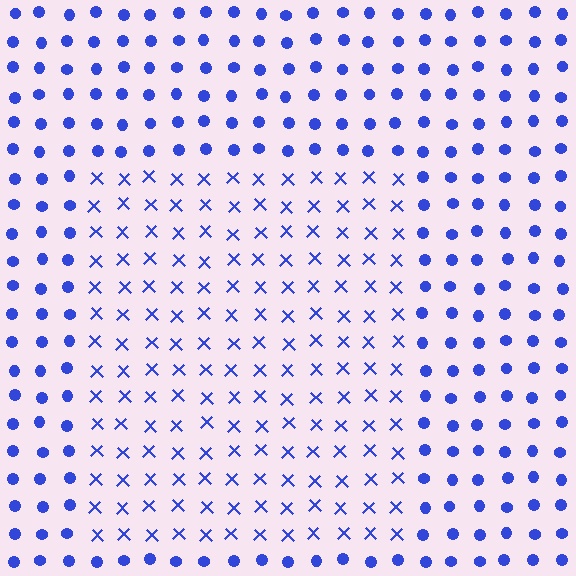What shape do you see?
I see a rectangle.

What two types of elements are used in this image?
The image uses X marks inside the rectangle region and circles outside it.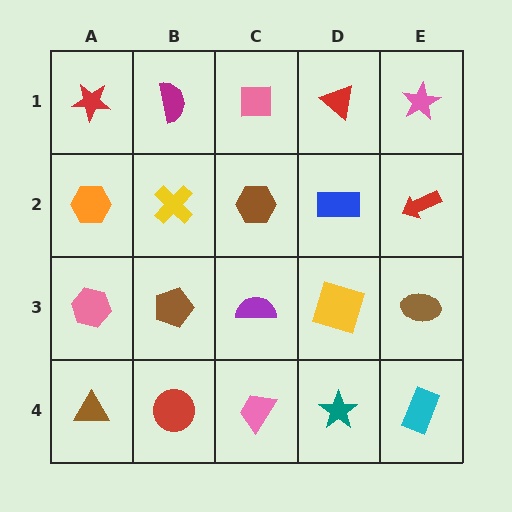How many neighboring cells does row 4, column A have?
2.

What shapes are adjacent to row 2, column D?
A red triangle (row 1, column D), a yellow square (row 3, column D), a brown hexagon (row 2, column C), a red arrow (row 2, column E).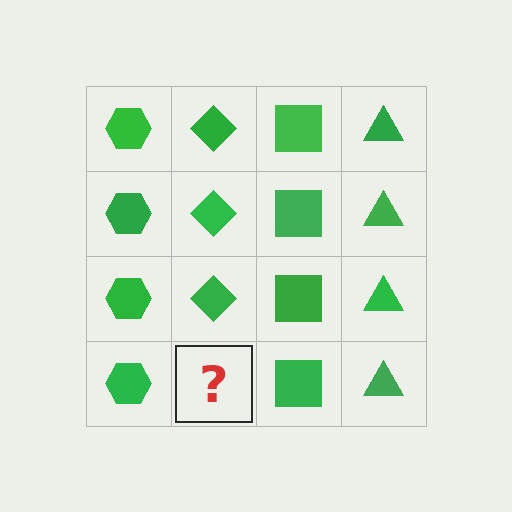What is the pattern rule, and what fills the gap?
The rule is that each column has a consistent shape. The gap should be filled with a green diamond.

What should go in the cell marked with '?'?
The missing cell should contain a green diamond.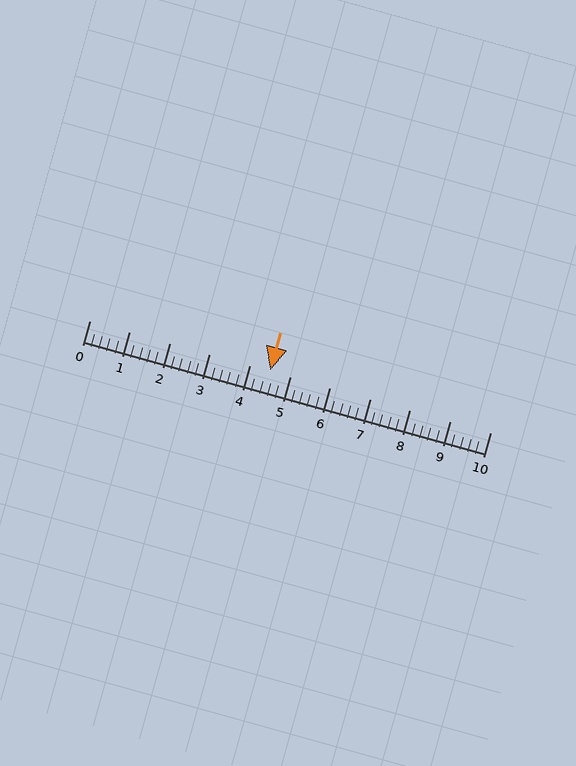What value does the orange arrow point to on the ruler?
The orange arrow points to approximately 4.5.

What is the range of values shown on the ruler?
The ruler shows values from 0 to 10.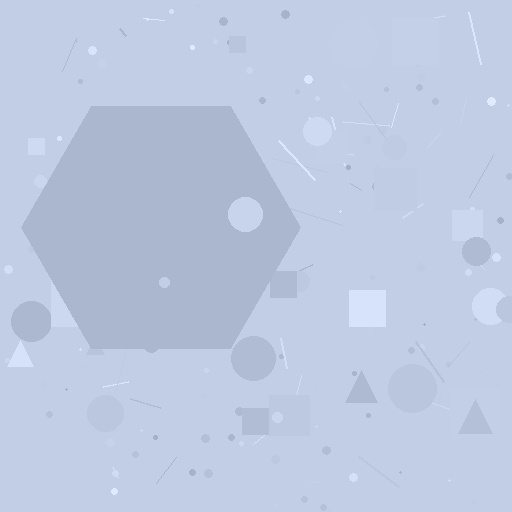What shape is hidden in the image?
A hexagon is hidden in the image.